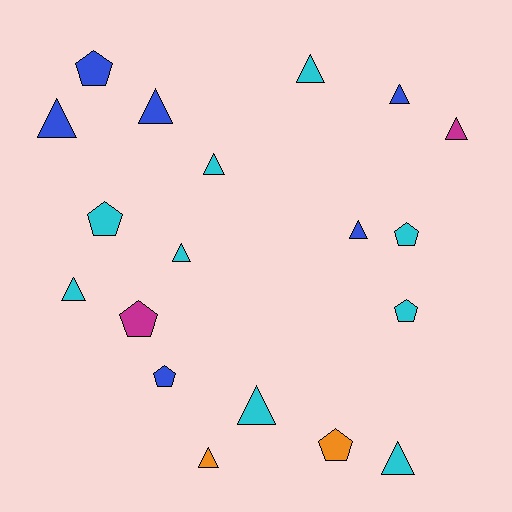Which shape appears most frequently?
Triangle, with 12 objects.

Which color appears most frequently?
Cyan, with 9 objects.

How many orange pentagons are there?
There is 1 orange pentagon.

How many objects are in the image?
There are 19 objects.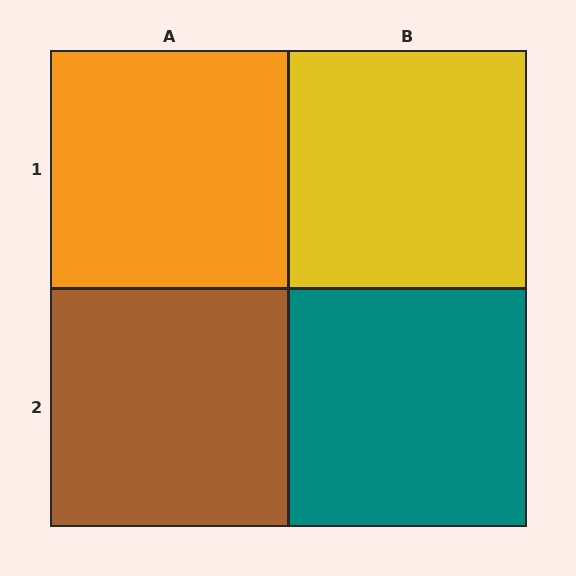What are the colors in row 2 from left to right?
Brown, teal.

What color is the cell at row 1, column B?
Yellow.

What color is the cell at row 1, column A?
Orange.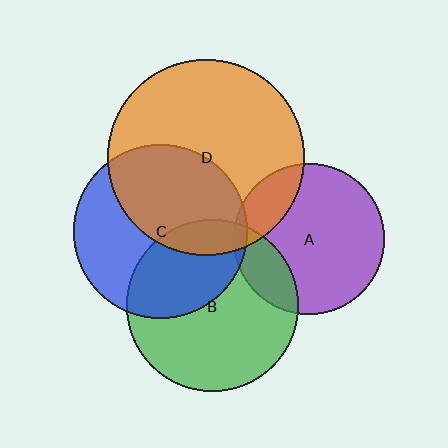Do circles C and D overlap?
Yes.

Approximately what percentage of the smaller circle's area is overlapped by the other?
Approximately 50%.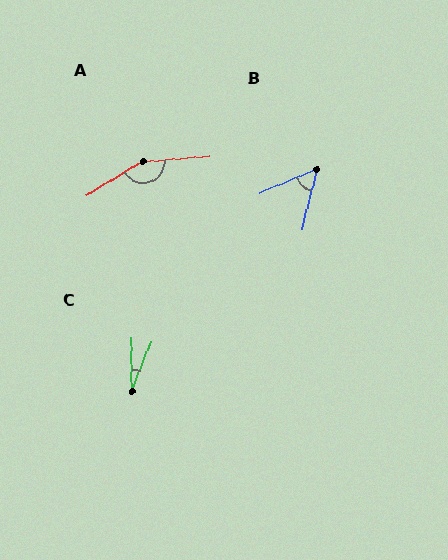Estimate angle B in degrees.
Approximately 53 degrees.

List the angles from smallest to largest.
C (21°), B (53°), A (154°).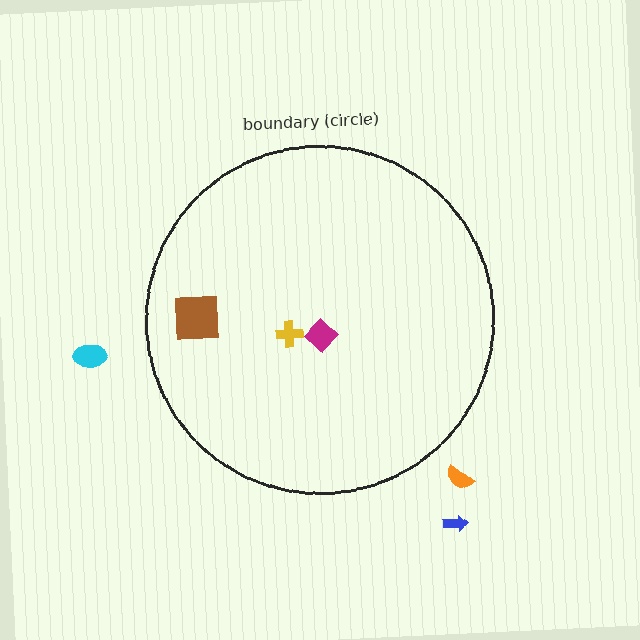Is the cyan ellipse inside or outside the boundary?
Outside.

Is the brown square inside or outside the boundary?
Inside.